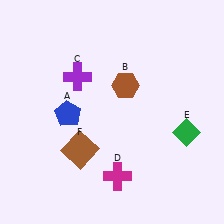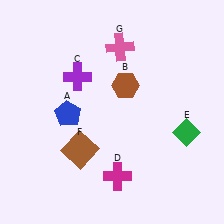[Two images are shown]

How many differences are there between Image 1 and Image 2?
There is 1 difference between the two images.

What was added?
A pink cross (G) was added in Image 2.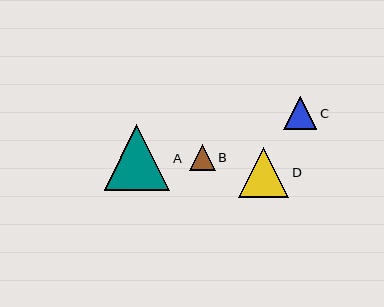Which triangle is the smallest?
Triangle B is the smallest with a size of approximately 25 pixels.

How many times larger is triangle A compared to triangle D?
Triangle A is approximately 1.3 times the size of triangle D.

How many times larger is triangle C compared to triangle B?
Triangle C is approximately 1.3 times the size of triangle B.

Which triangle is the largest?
Triangle A is the largest with a size of approximately 66 pixels.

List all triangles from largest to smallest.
From largest to smallest: A, D, C, B.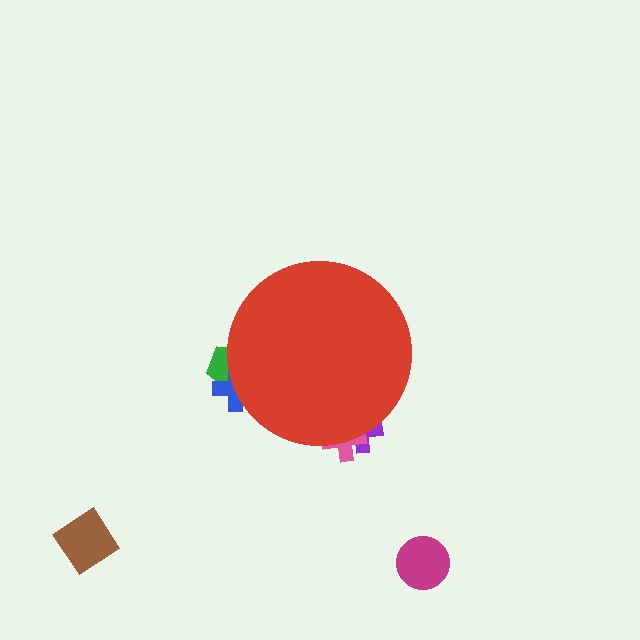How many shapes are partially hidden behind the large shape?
4 shapes are partially hidden.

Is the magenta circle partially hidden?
No, the magenta circle is fully visible.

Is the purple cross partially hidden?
Yes, the purple cross is partially hidden behind the red circle.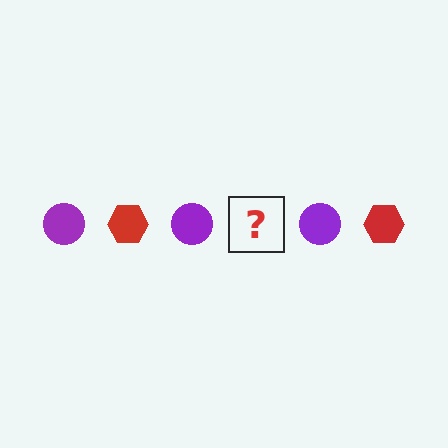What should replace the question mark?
The question mark should be replaced with a red hexagon.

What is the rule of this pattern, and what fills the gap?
The rule is that the pattern alternates between purple circle and red hexagon. The gap should be filled with a red hexagon.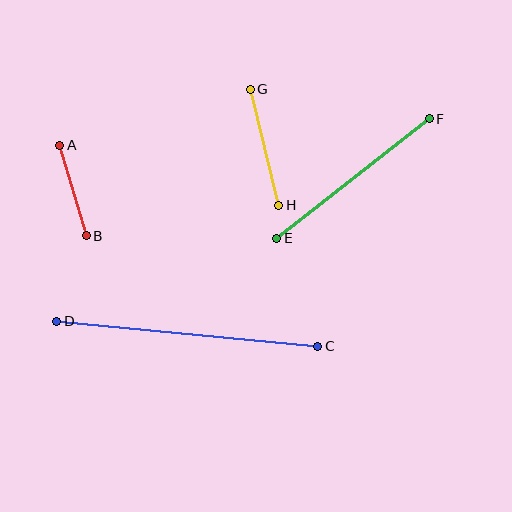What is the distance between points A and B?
The distance is approximately 94 pixels.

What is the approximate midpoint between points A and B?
The midpoint is at approximately (73, 190) pixels.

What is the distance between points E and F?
The distance is approximately 194 pixels.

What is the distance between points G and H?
The distance is approximately 120 pixels.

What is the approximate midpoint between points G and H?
The midpoint is at approximately (265, 147) pixels.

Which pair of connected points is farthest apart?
Points C and D are farthest apart.